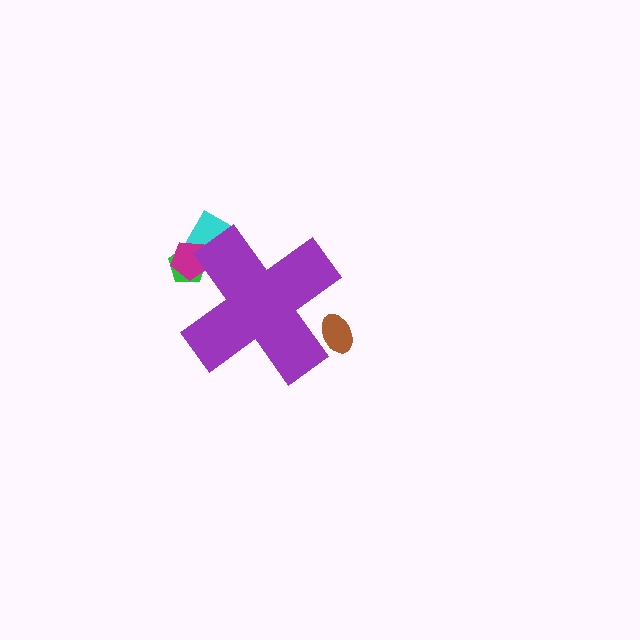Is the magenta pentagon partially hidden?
Yes, the magenta pentagon is partially hidden behind the purple cross.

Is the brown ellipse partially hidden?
Yes, the brown ellipse is partially hidden behind the purple cross.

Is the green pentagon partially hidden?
Yes, the green pentagon is partially hidden behind the purple cross.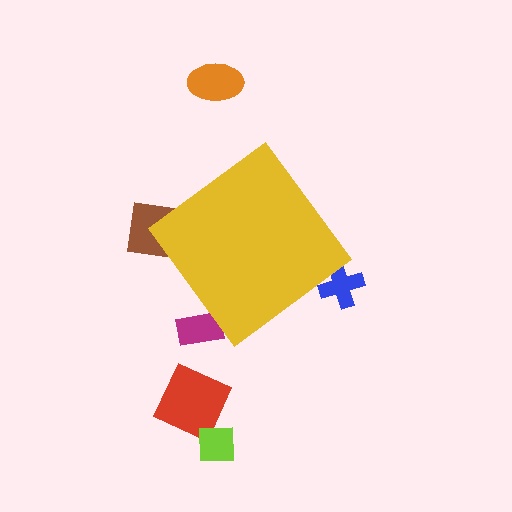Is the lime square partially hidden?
No, the lime square is fully visible.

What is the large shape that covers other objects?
A yellow diamond.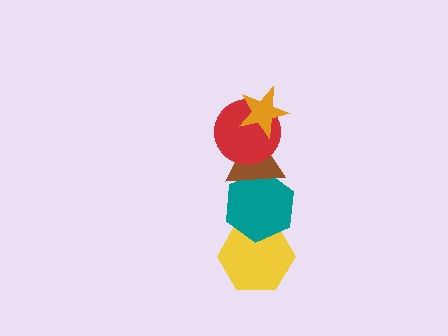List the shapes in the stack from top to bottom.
From top to bottom: the orange star, the red circle, the brown triangle, the teal hexagon, the yellow hexagon.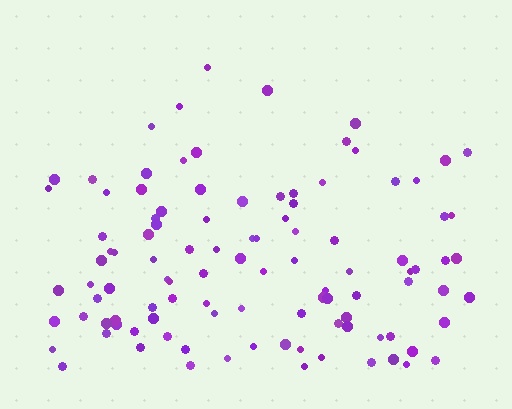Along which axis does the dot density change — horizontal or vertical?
Vertical.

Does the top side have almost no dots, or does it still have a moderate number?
Still a moderate number, just noticeably fewer than the bottom.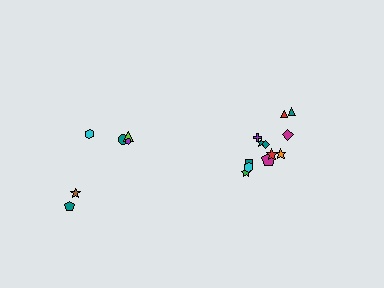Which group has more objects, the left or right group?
The right group.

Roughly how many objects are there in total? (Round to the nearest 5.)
Roughly 20 objects in total.